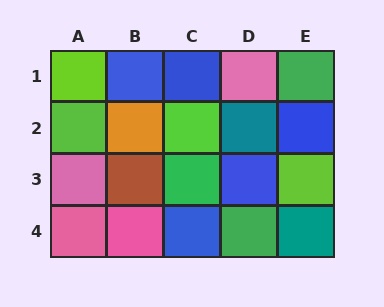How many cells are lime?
4 cells are lime.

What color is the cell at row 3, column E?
Lime.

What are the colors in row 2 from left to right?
Lime, orange, lime, teal, blue.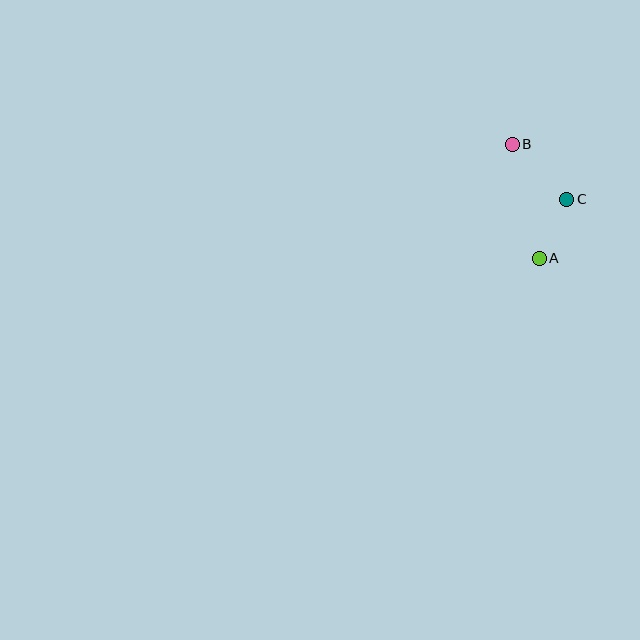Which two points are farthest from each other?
Points A and B are farthest from each other.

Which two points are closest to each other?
Points A and C are closest to each other.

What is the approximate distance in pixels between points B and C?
The distance between B and C is approximately 77 pixels.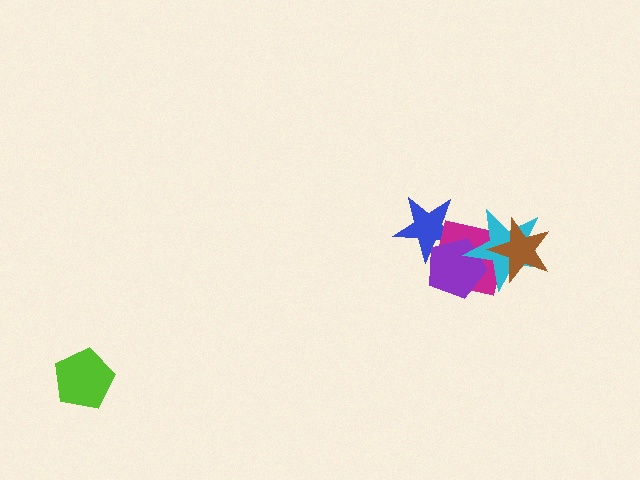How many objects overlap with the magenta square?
4 objects overlap with the magenta square.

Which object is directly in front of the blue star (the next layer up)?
The magenta square is directly in front of the blue star.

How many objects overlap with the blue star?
2 objects overlap with the blue star.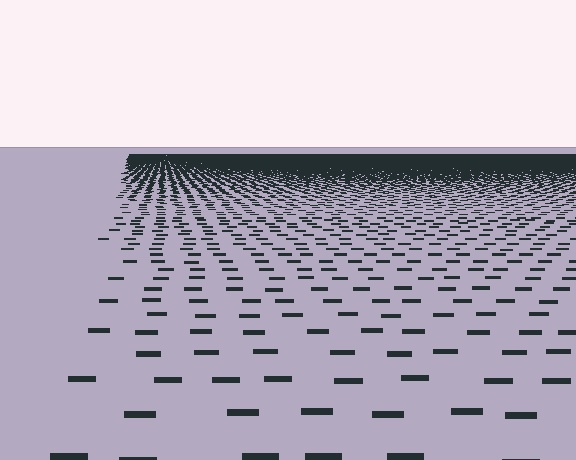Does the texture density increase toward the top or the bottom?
Density increases toward the top.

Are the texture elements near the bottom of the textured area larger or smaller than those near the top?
Larger. Near the bottom, elements are closer to the viewer and appear at a bigger on-screen size.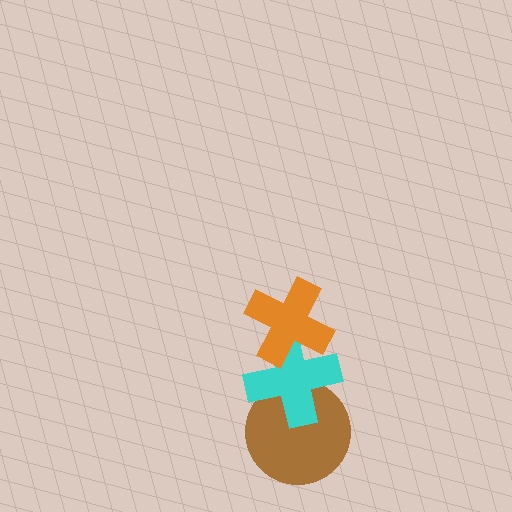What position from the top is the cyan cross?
The cyan cross is 2nd from the top.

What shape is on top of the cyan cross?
The orange cross is on top of the cyan cross.